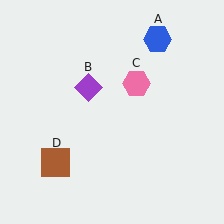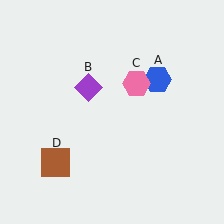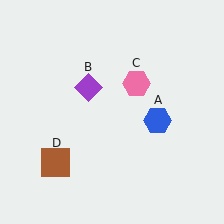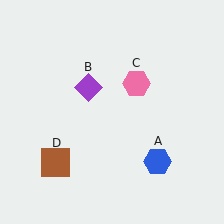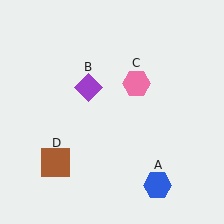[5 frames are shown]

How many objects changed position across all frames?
1 object changed position: blue hexagon (object A).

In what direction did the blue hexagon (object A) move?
The blue hexagon (object A) moved down.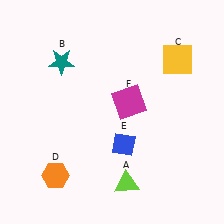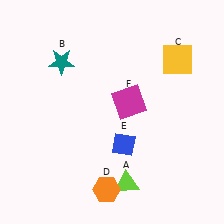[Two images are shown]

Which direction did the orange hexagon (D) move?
The orange hexagon (D) moved right.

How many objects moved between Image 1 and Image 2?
1 object moved between the two images.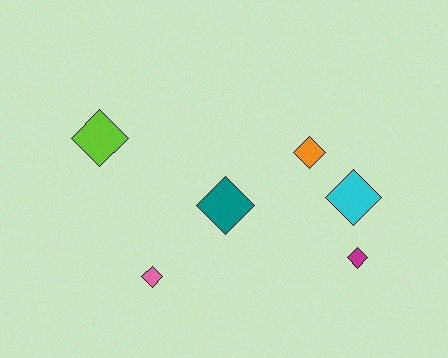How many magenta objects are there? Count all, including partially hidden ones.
There is 1 magenta object.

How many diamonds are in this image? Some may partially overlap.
There are 6 diamonds.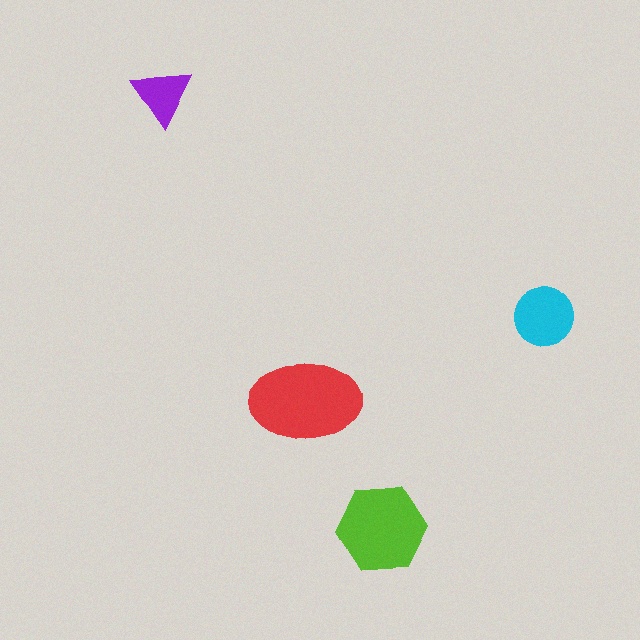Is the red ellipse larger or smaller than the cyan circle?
Larger.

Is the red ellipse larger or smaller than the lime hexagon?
Larger.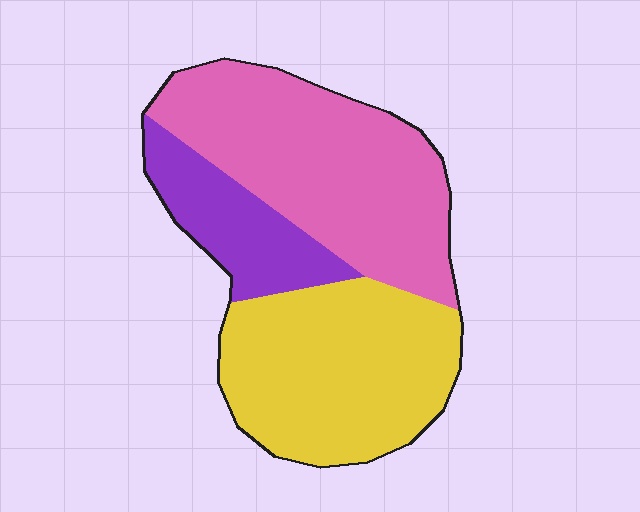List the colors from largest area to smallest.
From largest to smallest: pink, yellow, purple.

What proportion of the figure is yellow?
Yellow covers roughly 40% of the figure.